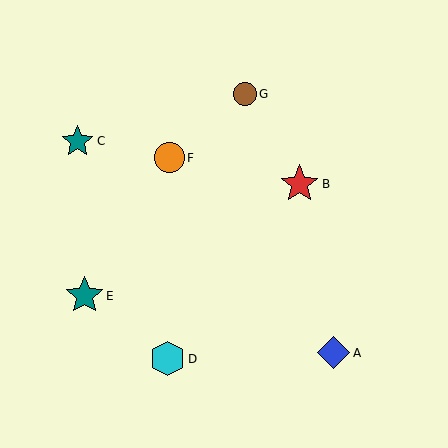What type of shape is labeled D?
Shape D is a cyan hexagon.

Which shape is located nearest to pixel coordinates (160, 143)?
The orange circle (labeled F) at (169, 158) is nearest to that location.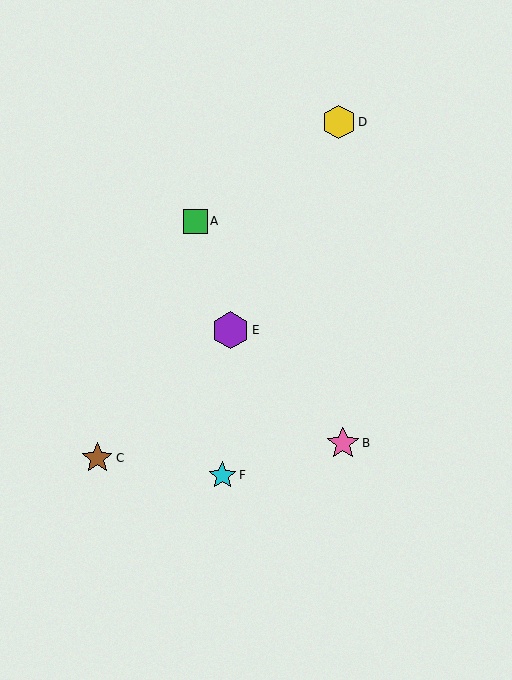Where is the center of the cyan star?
The center of the cyan star is at (222, 475).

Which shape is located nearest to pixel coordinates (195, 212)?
The green square (labeled A) at (195, 221) is nearest to that location.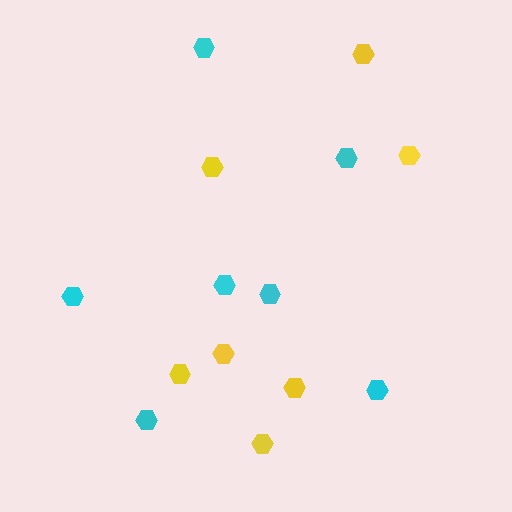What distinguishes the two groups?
There are 2 groups: one group of cyan hexagons (7) and one group of yellow hexagons (7).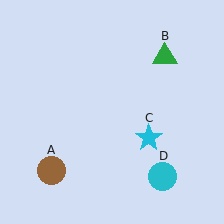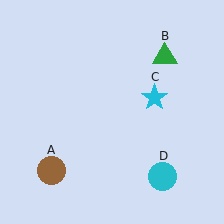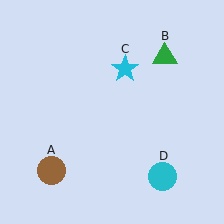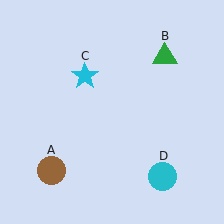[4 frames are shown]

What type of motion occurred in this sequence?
The cyan star (object C) rotated counterclockwise around the center of the scene.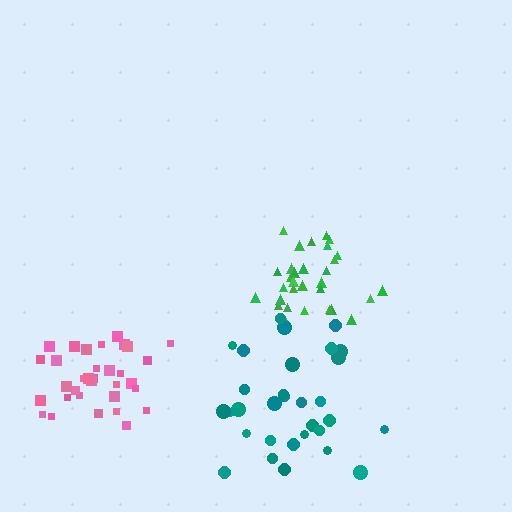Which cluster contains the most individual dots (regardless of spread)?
Pink (33).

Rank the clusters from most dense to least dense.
green, pink, teal.